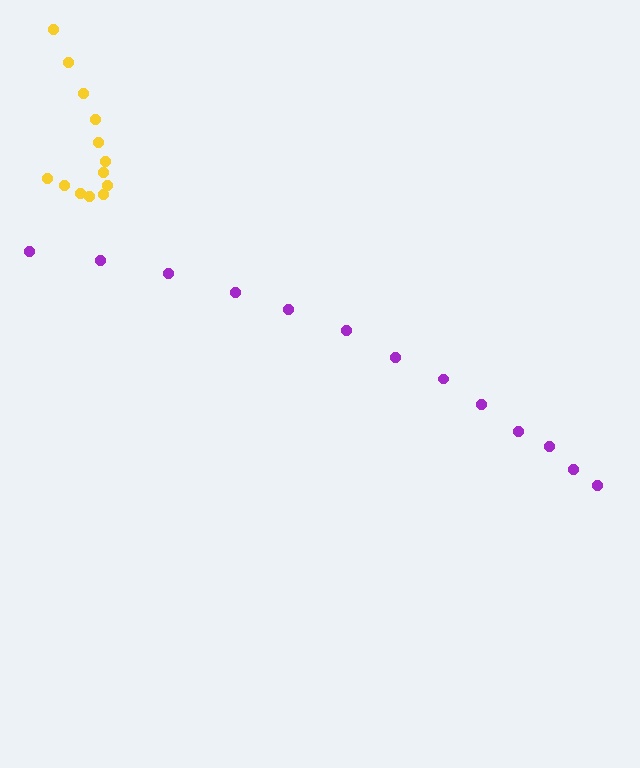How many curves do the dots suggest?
There are 2 distinct paths.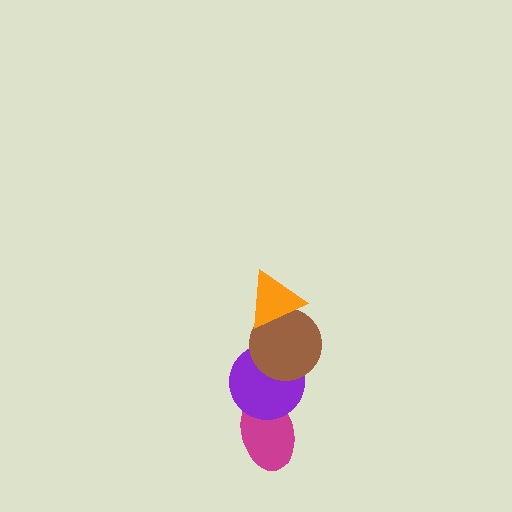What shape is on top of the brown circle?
The orange triangle is on top of the brown circle.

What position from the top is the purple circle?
The purple circle is 3rd from the top.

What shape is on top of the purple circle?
The brown circle is on top of the purple circle.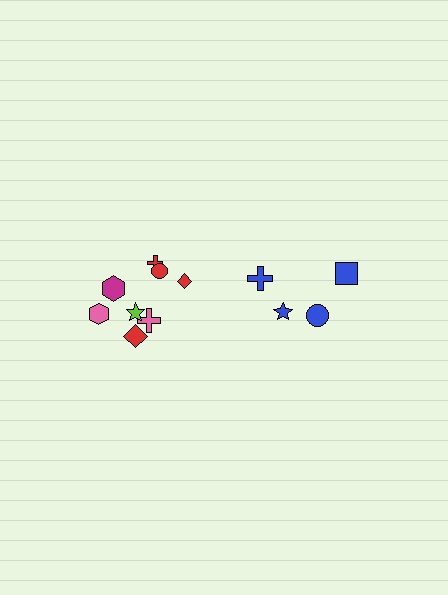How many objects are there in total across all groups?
There are 12 objects.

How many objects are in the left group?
There are 8 objects.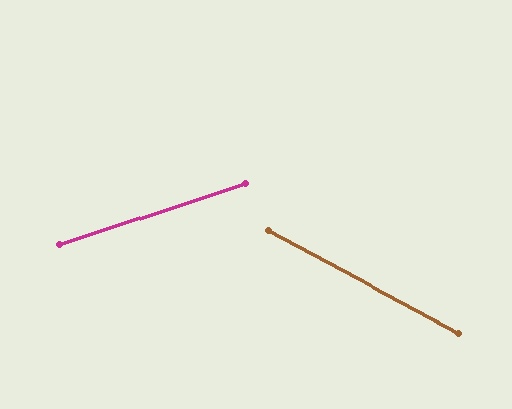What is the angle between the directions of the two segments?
Approximately 47 degrees.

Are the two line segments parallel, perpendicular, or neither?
Neither parallel nor perpendicular — they differ by about 47°.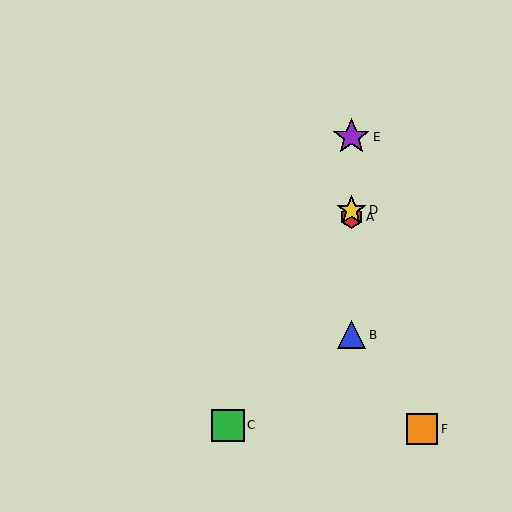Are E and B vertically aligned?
Yes, both are at x≈351.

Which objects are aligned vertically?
Objects A, B, D, E are aligned vertically.